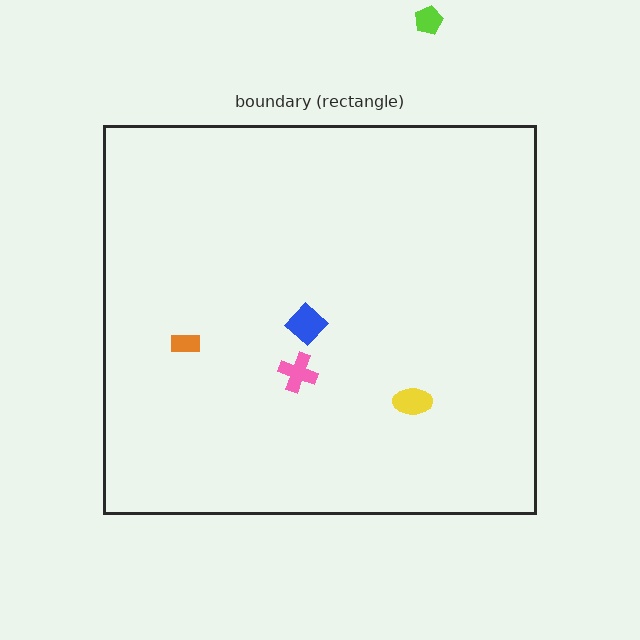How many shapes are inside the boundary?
4 inside, 1 outside.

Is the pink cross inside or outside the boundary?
Inside.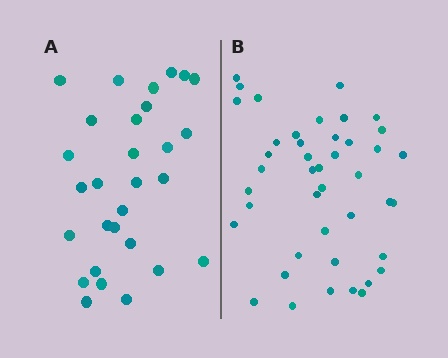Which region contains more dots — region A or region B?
Region B (the right region) has more dots.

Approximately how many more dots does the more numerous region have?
Region B has approximately 15 more dots than region A.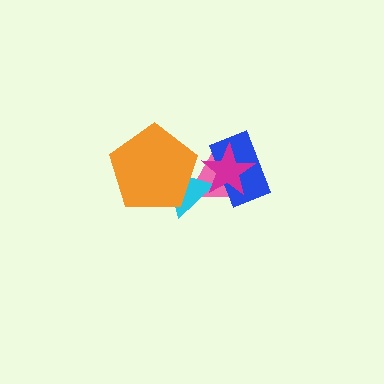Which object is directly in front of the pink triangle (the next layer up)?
The cyan triangle is directly in front of the pink triangle.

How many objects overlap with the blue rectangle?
2 objects overlap with the blue rectangle.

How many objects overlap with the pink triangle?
4 objects overlap with the pink triangle.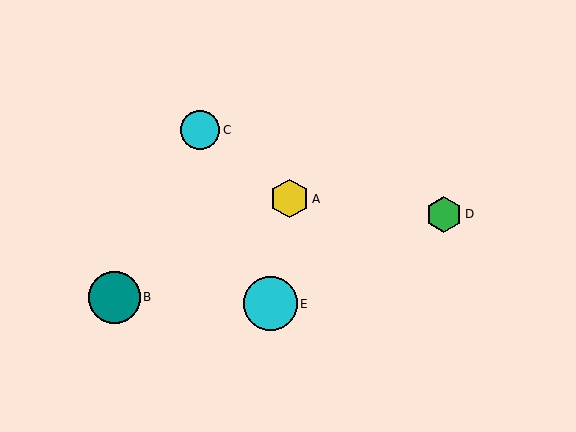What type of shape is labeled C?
Shape C is a cyan circle.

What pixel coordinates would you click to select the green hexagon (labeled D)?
Click at (444, 214) to select the green hexagon D.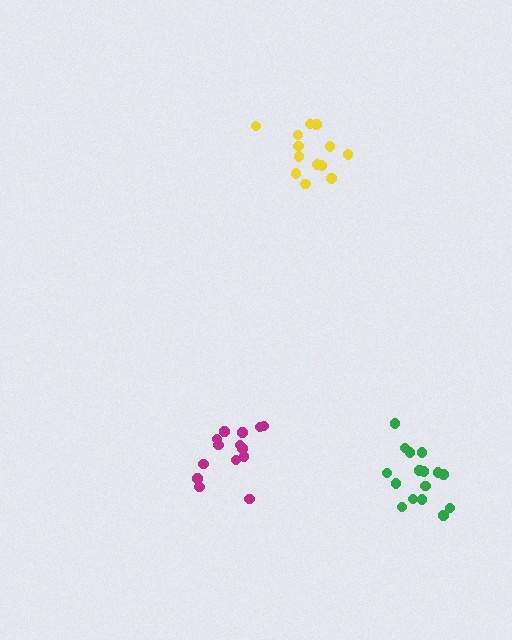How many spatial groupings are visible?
There are 3 spatial groupings.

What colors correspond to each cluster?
The clusters are colored: magenta, green, yellow.